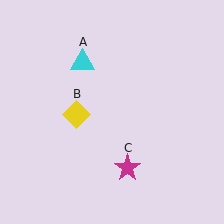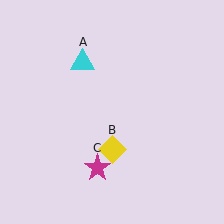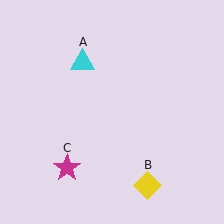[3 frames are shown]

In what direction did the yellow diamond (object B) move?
The yellow diamond (object B) moved down and to the right.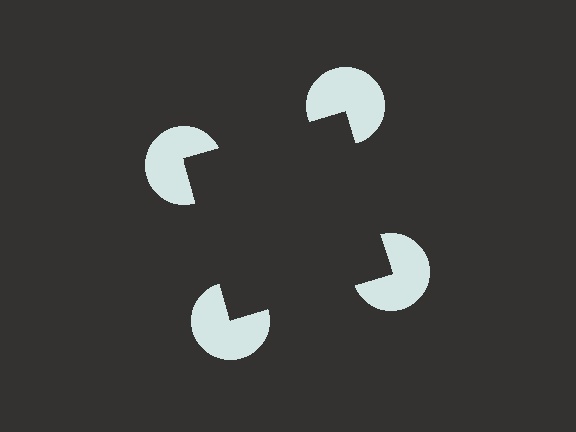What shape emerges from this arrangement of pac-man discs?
An illusory square — its edges are inferred from the aligned wedge cuts in the pac-man discs, not physically drawn.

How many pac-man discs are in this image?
There are 4 — one at each vertex of the illusory square.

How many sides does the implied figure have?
4 sides.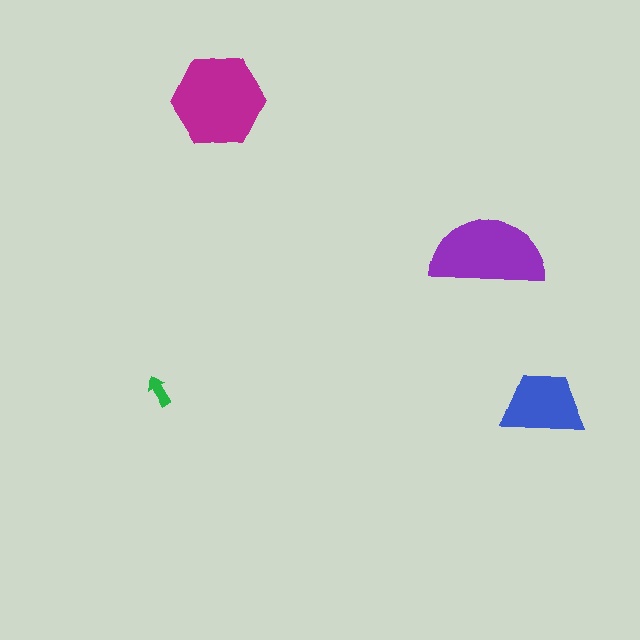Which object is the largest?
The magenta hexagon.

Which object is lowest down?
The green arrow is bottommost.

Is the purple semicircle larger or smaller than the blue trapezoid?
Larger.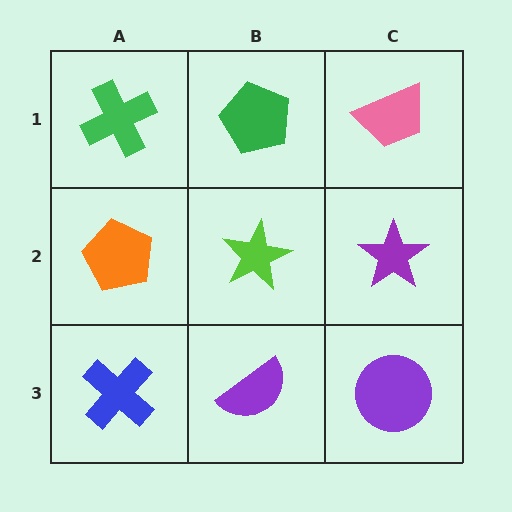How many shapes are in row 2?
3 shapes.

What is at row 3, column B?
A purple semicircle.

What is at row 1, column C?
A pink trapezoid.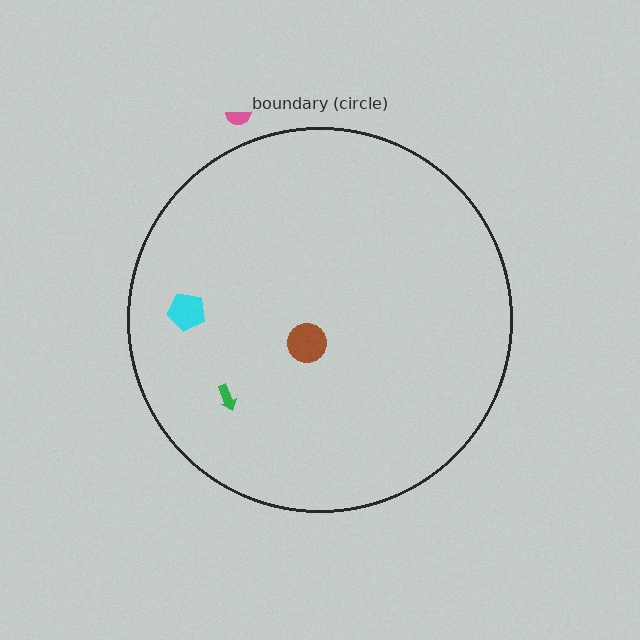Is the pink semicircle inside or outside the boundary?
Outside.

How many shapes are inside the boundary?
3 inside, 1 outside.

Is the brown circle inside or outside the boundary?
Inside.